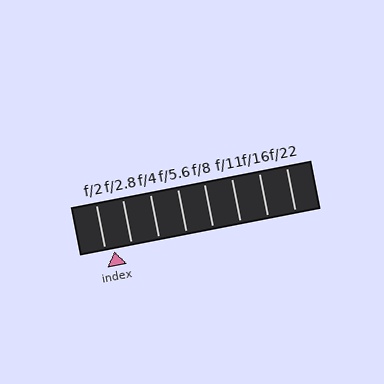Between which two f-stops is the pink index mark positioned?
The index mark is between f/2 and f/2.8.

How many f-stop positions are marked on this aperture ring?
There are 8 f-stop positions marked.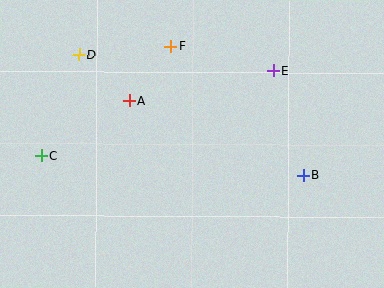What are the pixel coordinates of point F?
Point F is at (170, 46).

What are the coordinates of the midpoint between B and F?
The midpoint between B and F is at (237, 111).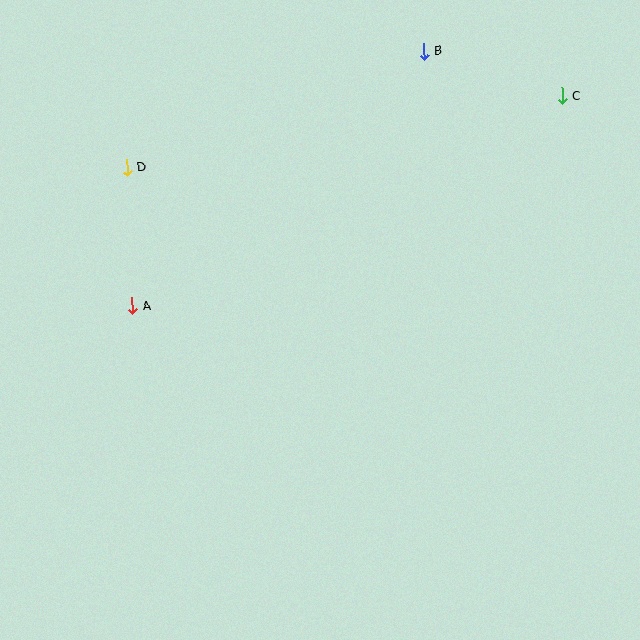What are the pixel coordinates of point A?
Point A is at (132, 306).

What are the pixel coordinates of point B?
Point B is at (424, 51).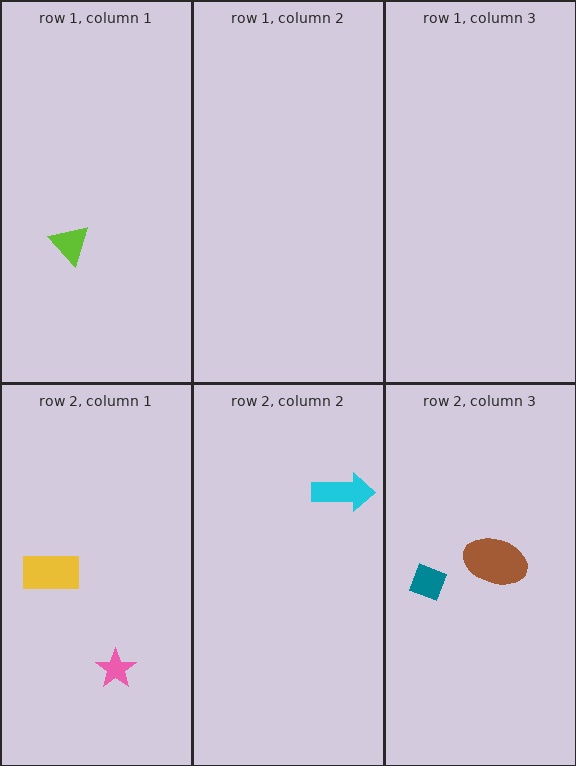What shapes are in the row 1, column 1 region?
The lime triangle.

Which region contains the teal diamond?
The row 2, column 3 region.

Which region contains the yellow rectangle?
The row 2, column 1 region.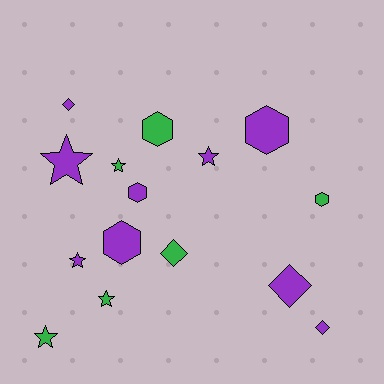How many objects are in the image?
There are 15 objects.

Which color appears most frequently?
Purple, with 9 objects.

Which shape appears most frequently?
Star, with 6 objects.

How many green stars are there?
There are 3 green stars.